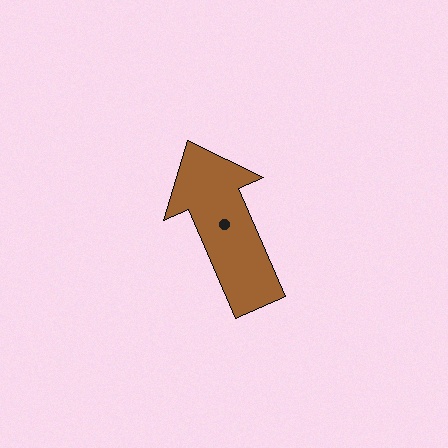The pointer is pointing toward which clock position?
Roughly 11 o'clock.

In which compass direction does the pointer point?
Northwest.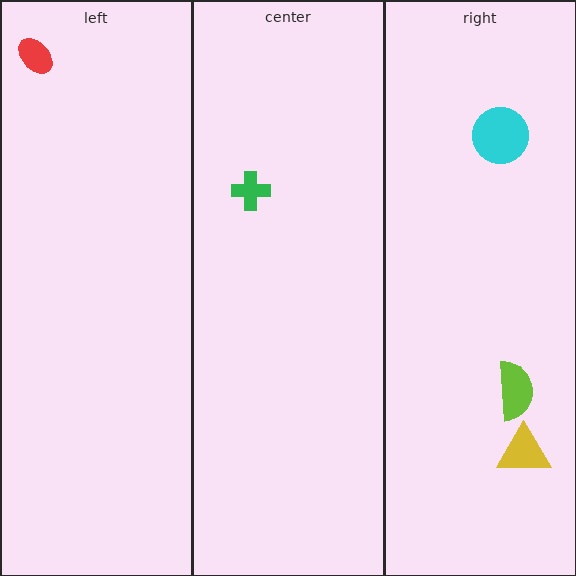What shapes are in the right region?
The cyan circle, the lime semicircle, the yellow triangle.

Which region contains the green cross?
The center region.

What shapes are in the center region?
The green cross.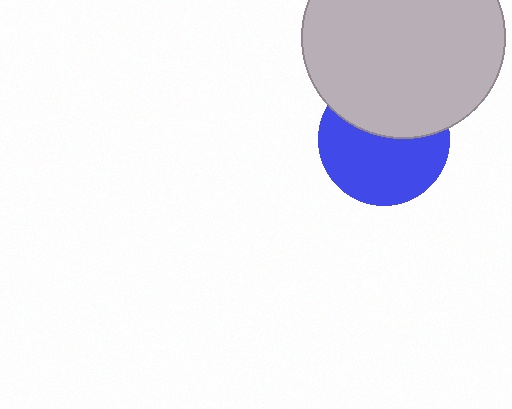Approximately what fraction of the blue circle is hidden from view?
Roughly 41% of the blue circle is hidden behind the light gray circle.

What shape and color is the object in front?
The object in front is a light gray circle.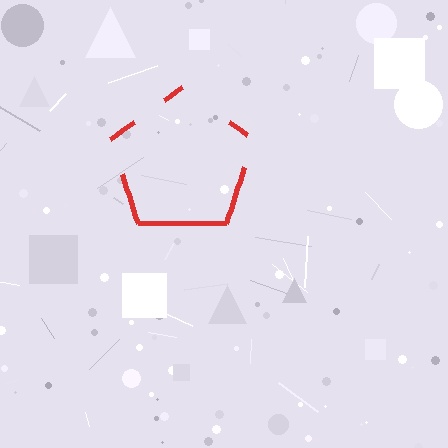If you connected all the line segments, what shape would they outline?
They would outline a pentagon.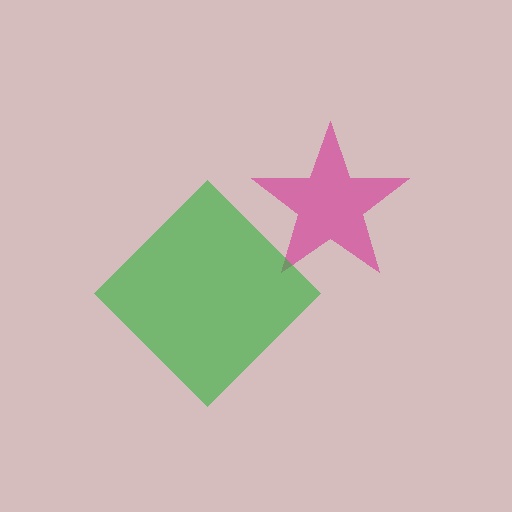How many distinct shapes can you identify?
There are 2 distinct shapes: a magenta star, a green diamond.